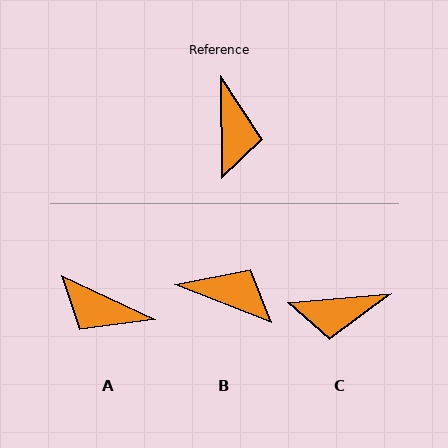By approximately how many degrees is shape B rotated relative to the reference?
Approximately 68 degrees counter-clockwise.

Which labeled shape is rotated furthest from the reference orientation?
A, about 116 degrees away.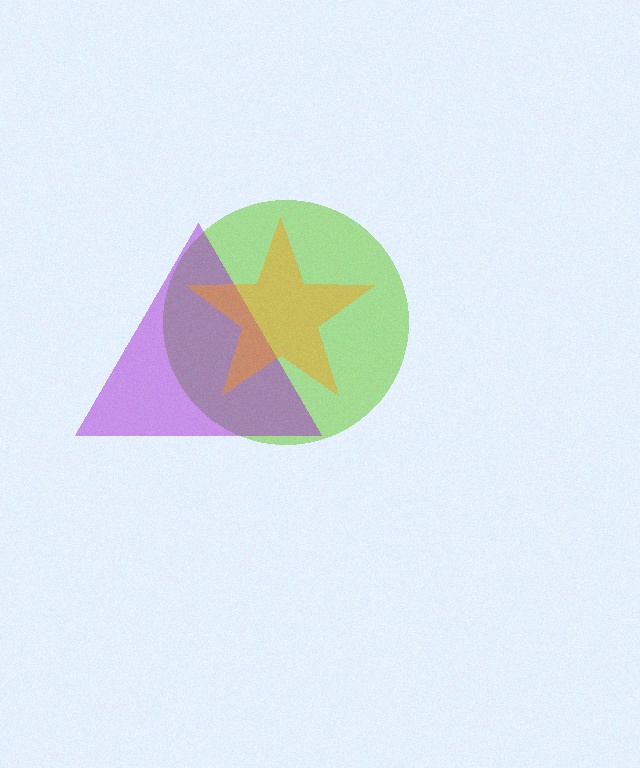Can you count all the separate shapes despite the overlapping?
Yes, there are 3 separate shapes.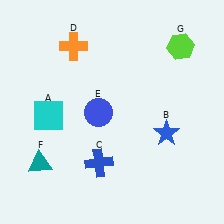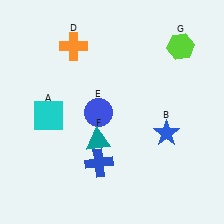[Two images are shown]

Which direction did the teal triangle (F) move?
The teal triangle (F) moved right.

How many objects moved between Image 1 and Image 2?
1 object moved between the two images.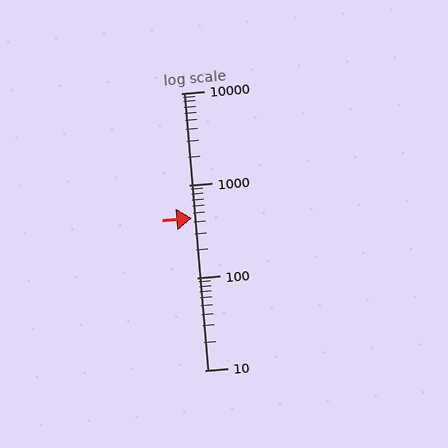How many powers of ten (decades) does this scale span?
The scale spans 3 decades, from 10 to 10000.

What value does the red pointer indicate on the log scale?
The pointer indicates approximately 440.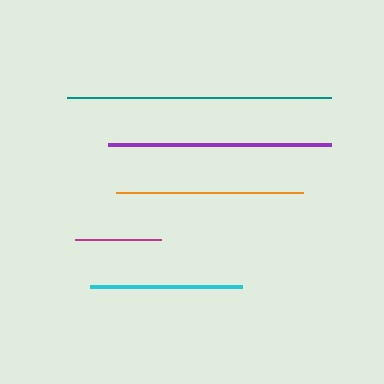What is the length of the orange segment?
The orange segment is approximately 186 pixels long.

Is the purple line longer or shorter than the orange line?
The purple line is longer than the orange line.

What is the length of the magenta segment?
The magenta segment is approximately 86 pixels long.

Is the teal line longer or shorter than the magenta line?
The teal line is longer than the magenta line.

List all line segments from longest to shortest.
From longest to shortest: teal, purple, orange, cyan, magenta.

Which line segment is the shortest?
The magenta line is the shortest at approximately 86 pixels.